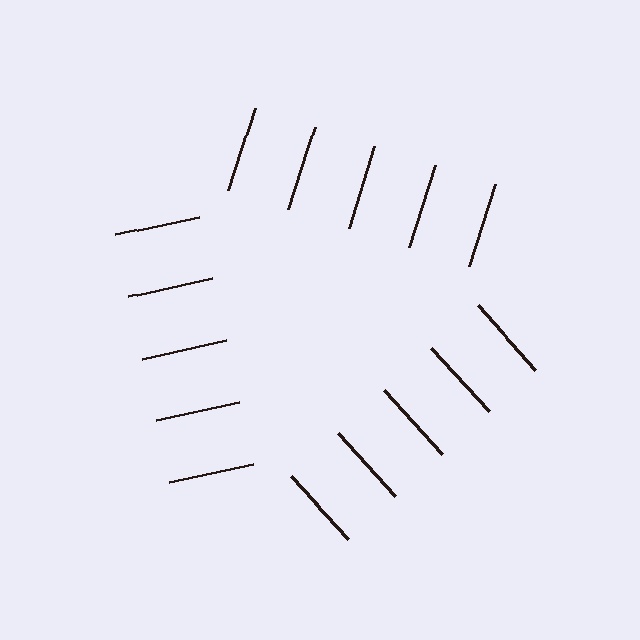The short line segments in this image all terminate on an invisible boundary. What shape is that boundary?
An illusory triangle — the line segments terminate on its edges but no continuous stroke is drawn.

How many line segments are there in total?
15 — 5 along each of the 3 edges.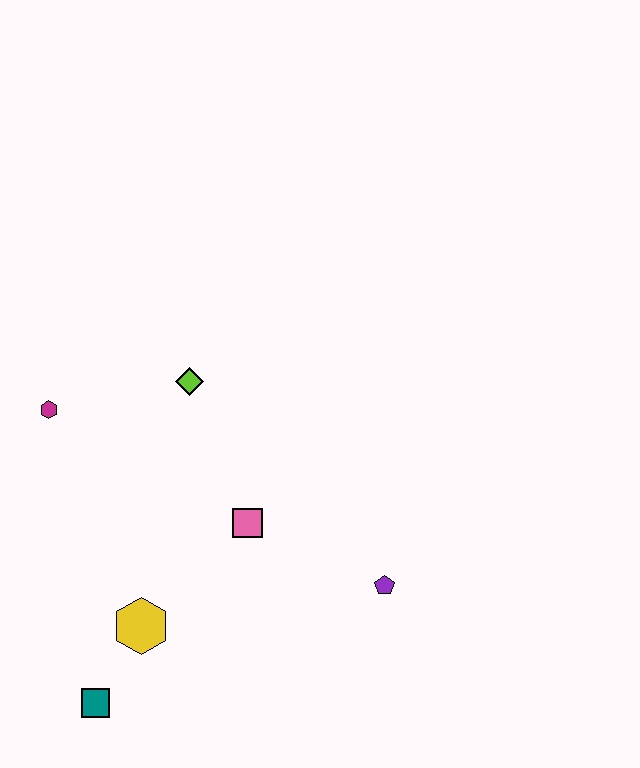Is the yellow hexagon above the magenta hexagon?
No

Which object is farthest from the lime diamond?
The teal square is farthest from the lime diamond.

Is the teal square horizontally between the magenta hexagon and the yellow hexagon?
Yes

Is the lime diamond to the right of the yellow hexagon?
Yes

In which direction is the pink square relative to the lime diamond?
The pink square is below the lime diamond.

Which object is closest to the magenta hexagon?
The lime diamond is closest to the magenta hexagon.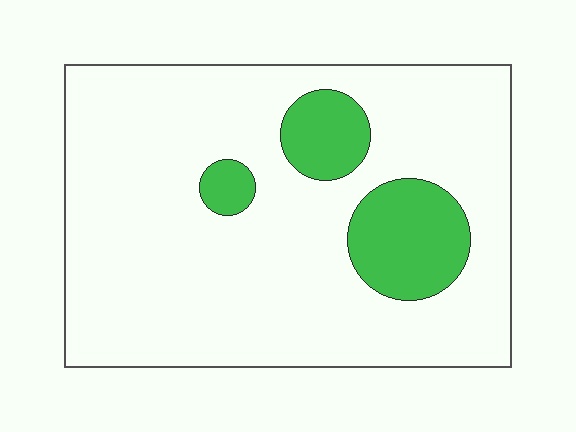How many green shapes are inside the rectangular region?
3.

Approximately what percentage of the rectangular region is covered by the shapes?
Approximately 15%.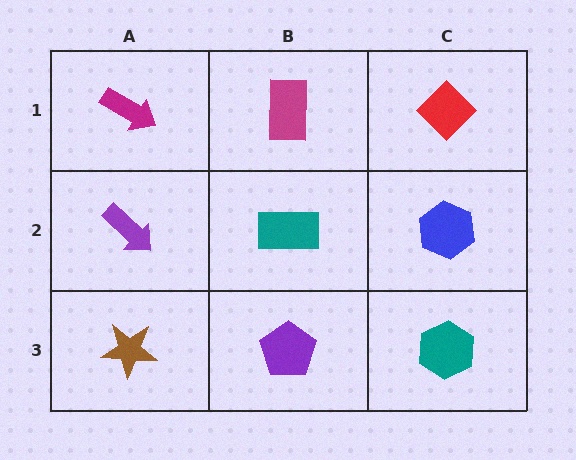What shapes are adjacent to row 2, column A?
A magenta arrow (row 1, column A), a brown star (row 3, column A), a teal rectangle (row 2, column B).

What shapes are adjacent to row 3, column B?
A teal rectangle (row 2, column B), a brown star (row 3, column A), a teal hexagon (row 3, column C).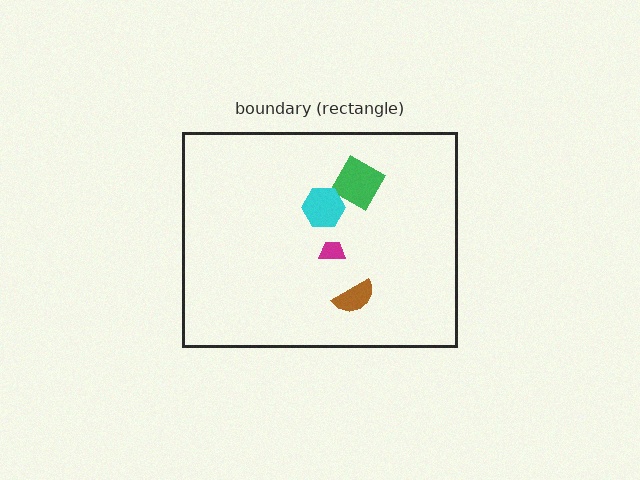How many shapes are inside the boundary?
4 inside, 0 outside.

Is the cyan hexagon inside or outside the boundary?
Inside.